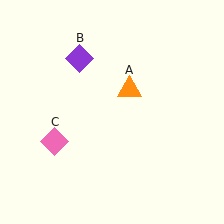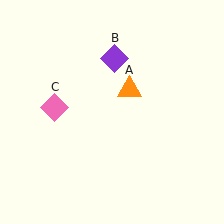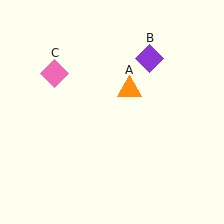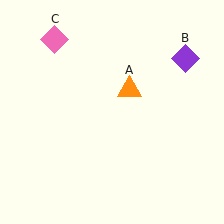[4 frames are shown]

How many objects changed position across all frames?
2 objects changed position: purple diamond (object B), pink diamond (object C).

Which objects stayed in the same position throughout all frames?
Orange triangle (object A) remained stationary.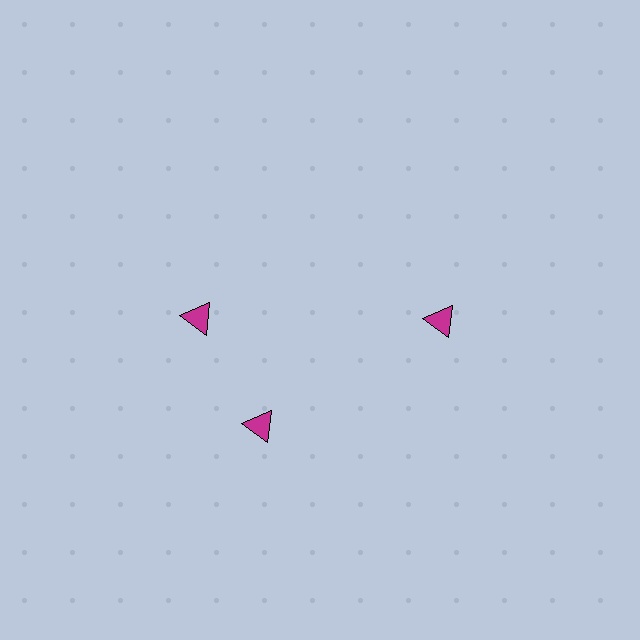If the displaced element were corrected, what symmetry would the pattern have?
It would have 3-fold rotational symmetry — the pattern would map onto itself every 120 degrees.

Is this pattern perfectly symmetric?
No. The 3 magenta triangles are arranged in a ring, but one element near the 11 o'clock position is rotated out of alignment along the ring, breaking the 3-fold rotational symmetry.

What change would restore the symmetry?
The symmetry would be restored by rotating it back into even spacing with its neighbors so that all 3 triangles sit at equal angles and equal distance from the center.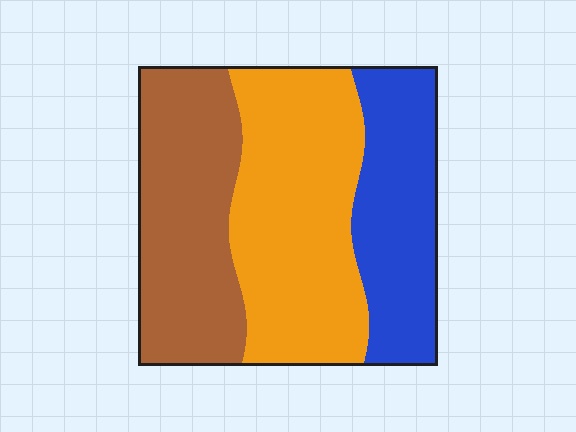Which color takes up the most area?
Orange, at roughly 40%.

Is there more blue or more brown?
Brown.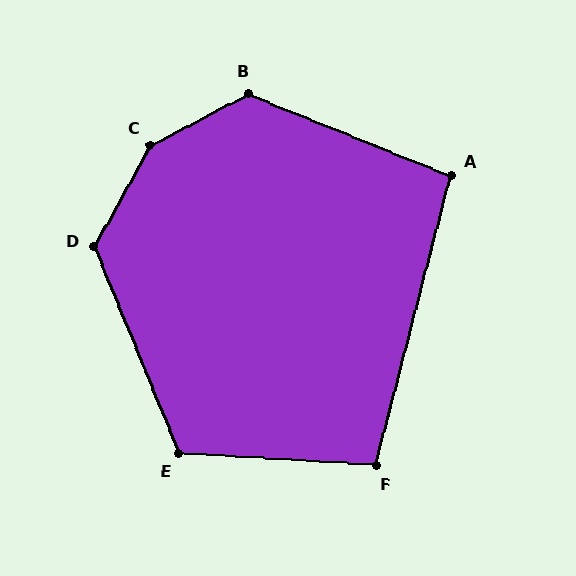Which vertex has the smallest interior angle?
A, at approximately 97 degrees.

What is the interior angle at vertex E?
Approximately 116 degrees (obtuse).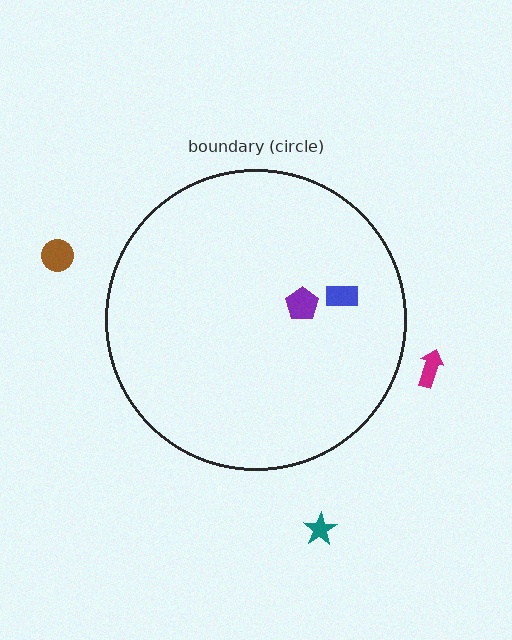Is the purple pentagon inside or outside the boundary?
Inside.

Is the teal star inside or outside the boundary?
Outside.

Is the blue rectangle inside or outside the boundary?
Inside.